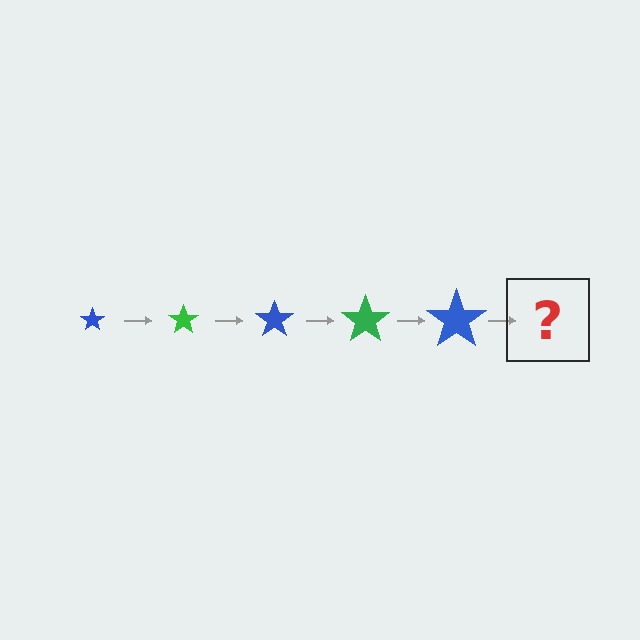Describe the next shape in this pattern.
It should be a green star, larger than the previous one.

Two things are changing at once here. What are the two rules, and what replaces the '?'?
The two rules are that the star grows larger each step and the color cycles through blue and green. The '?' should be a green star, larger than the previous one.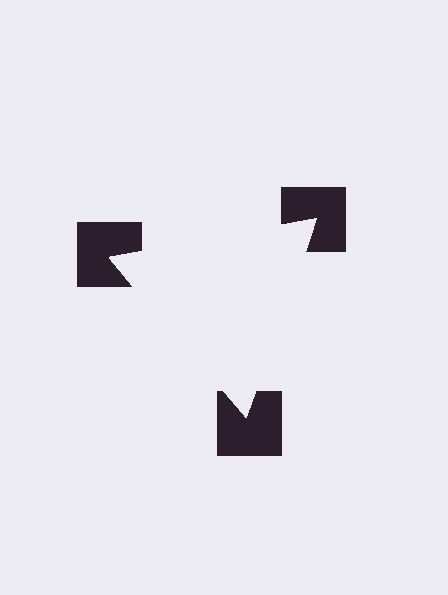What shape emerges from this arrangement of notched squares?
An illusory triangle — its edges are inferred from the aligned wedge cuts in the notched squares, not physically drawn.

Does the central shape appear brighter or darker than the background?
It typically appears slightly brighter than the background, even though no actual brightness change is drawn.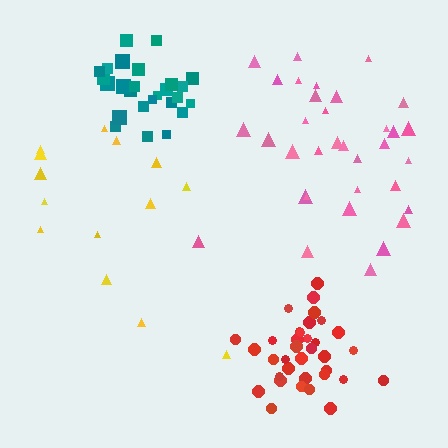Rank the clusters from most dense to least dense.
teal, red, pink, yellow.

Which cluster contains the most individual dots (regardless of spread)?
Red (35).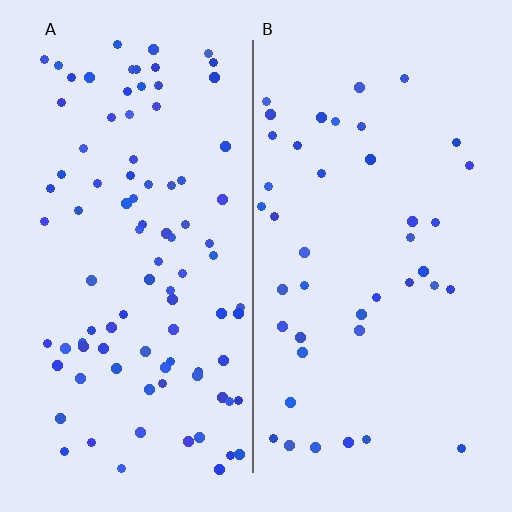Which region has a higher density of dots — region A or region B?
A (the left).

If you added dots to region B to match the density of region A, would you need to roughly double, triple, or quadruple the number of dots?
Approximately double.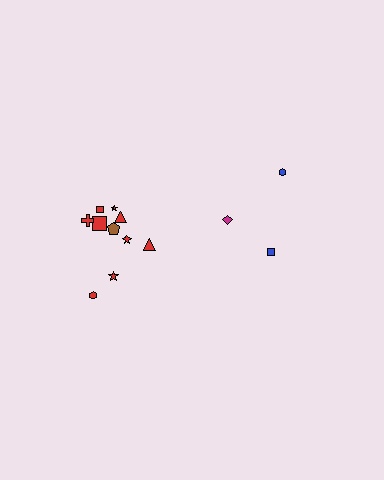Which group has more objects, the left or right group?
The left group.